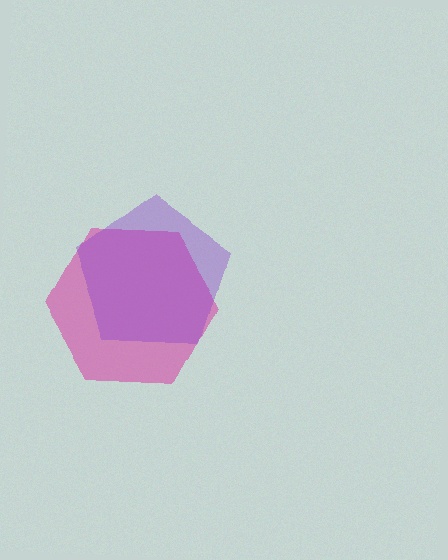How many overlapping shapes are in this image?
There are 2 overlapping shapes in the image.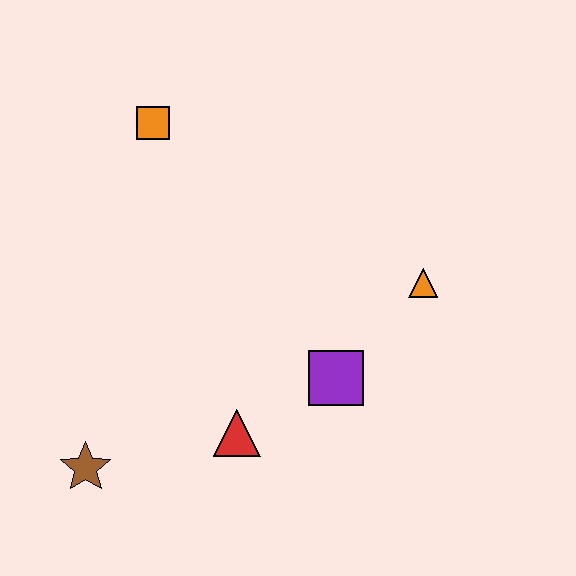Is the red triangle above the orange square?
No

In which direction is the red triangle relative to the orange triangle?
The red triangle is to the left of the orange triangle.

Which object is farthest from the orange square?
The brown star is farthest from the orange square.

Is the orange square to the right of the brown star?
Yes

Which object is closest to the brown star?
The red triangle is closest to the brown star.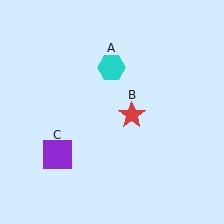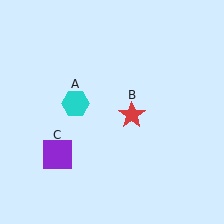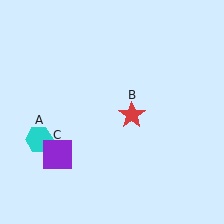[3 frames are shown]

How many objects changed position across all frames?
1 object changed position: cyan hexagon (object A).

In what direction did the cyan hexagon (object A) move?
The cyan hexagon (object A) moved down and to the left.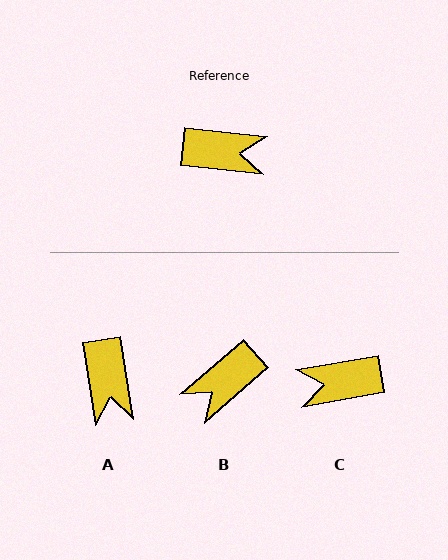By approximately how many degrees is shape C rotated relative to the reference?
Approximately 164 degrees clockwise.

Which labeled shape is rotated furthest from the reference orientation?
C, about 164 degrees away.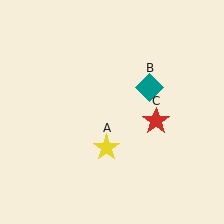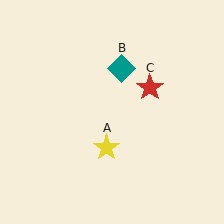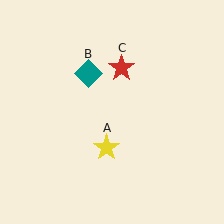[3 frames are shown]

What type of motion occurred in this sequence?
The teal diamond (object B), red star (object C) rotated counterclockwise around the center of the scene.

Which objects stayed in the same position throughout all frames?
Yellow star (object A) remained stationary.